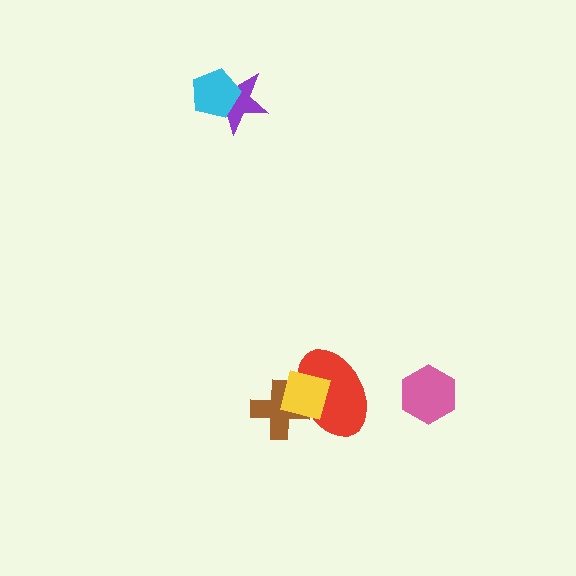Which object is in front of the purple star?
The cyan pentagon is in front of the purple star.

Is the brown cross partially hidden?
Yes, it is partially covered by another shape.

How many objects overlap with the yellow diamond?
2 objects overlap with the yellow diamond.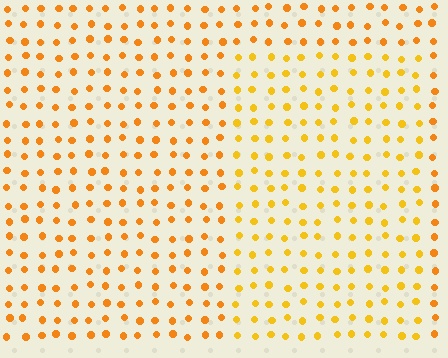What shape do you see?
I see a rectangle.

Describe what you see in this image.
The image is filled with small orange elements in a uniform arrangement. A rectangle-shaped region is visible where the elements are tinted to a slightly different hue, forming a subtle color boundary.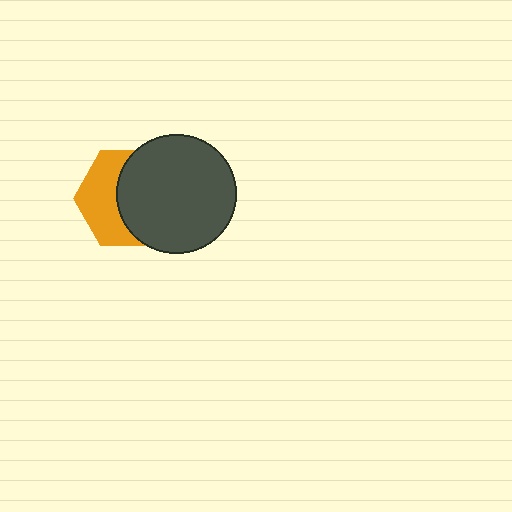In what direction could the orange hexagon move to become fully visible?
The orange hexagon could move left. That would shift it out from behind the dark gray circle entirely.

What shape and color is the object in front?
The object in front is a dark gray circle.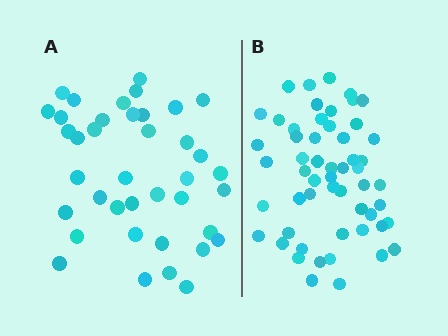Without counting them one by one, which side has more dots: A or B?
Region B (the right region) has more dots.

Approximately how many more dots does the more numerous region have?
Region B has approximately 15 more dots than region A.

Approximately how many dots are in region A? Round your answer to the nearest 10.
About 40 dots. (The exact count is 39, which rounds to 40.)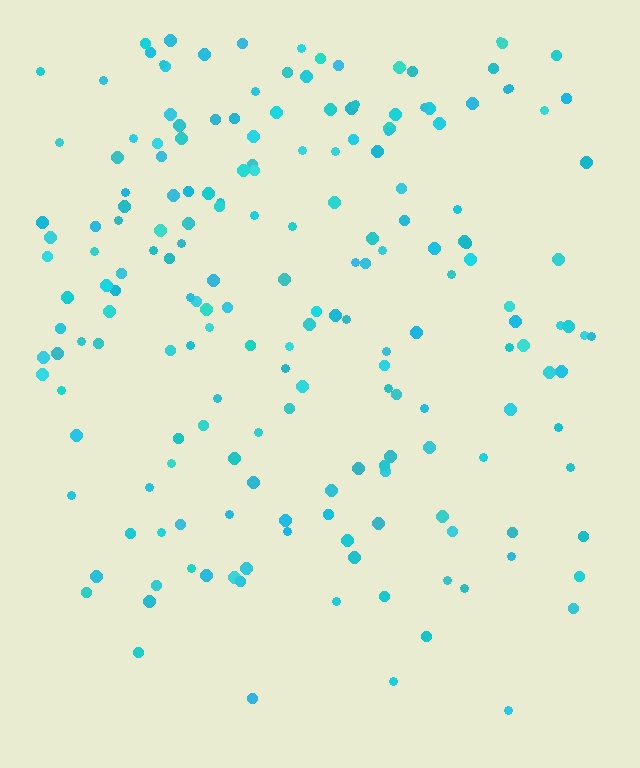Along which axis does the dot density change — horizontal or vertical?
Vertical.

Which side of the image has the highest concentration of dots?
The top.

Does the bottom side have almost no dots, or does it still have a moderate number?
Still a moderate number, just noticeably fewer than the top.